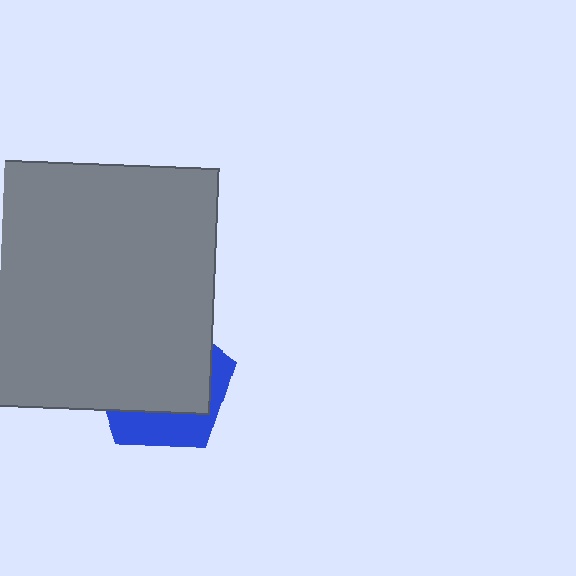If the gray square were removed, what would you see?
You would see the complete blue pentagon.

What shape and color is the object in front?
The object in front is a gray square.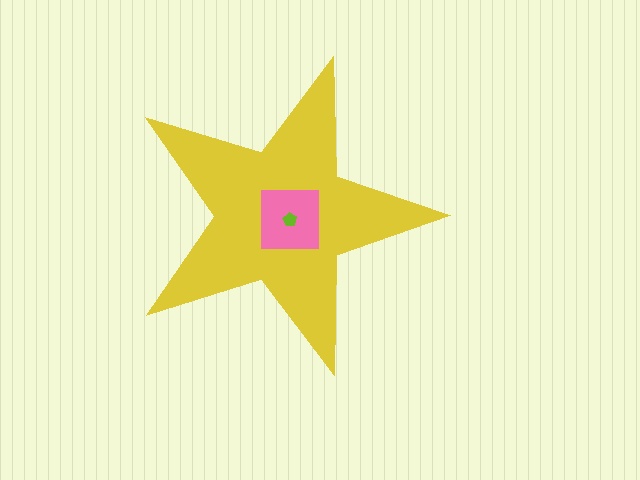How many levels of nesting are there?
3.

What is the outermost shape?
The yellow star.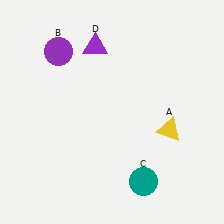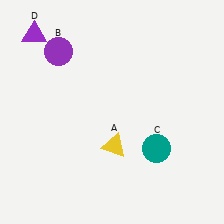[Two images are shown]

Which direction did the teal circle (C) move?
The teal circle (C) moved up.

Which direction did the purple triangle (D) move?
The purple triangle (D) moved left.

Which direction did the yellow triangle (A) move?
The yellow triangle (A) moved left.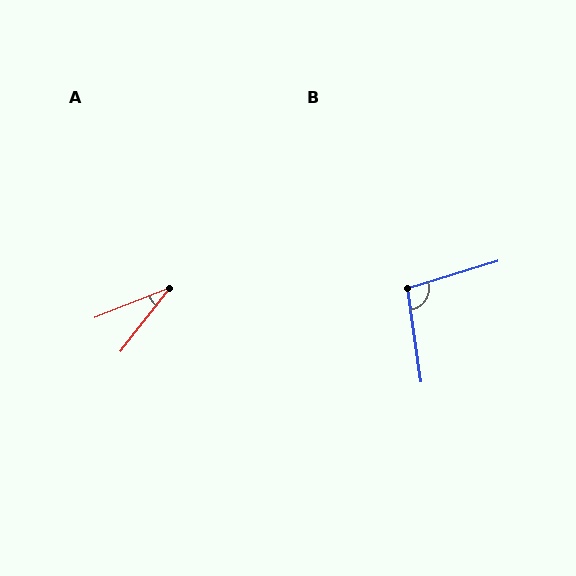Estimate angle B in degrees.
Approximately 99 degrees.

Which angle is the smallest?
A, at approximately 31 degrees.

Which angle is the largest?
B, at approximately 99 degrees.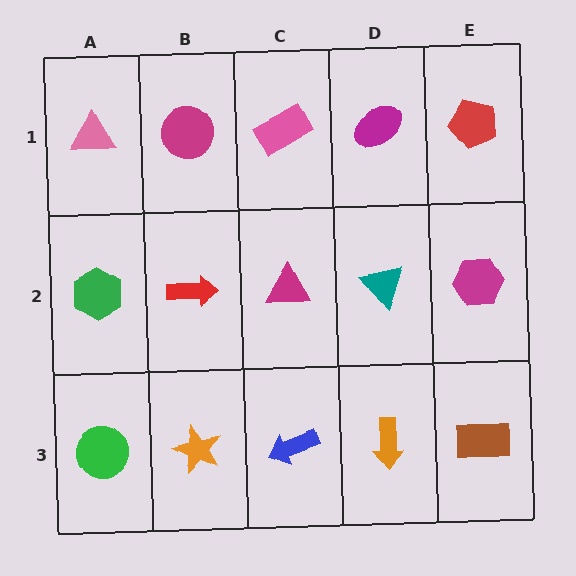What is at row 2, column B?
A red arrow.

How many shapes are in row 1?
5 shapes.